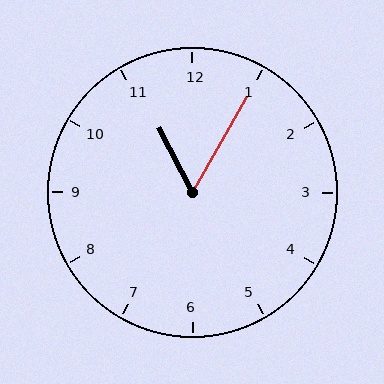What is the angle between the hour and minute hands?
Approximately 58 degrees.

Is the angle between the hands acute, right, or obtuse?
It is acute.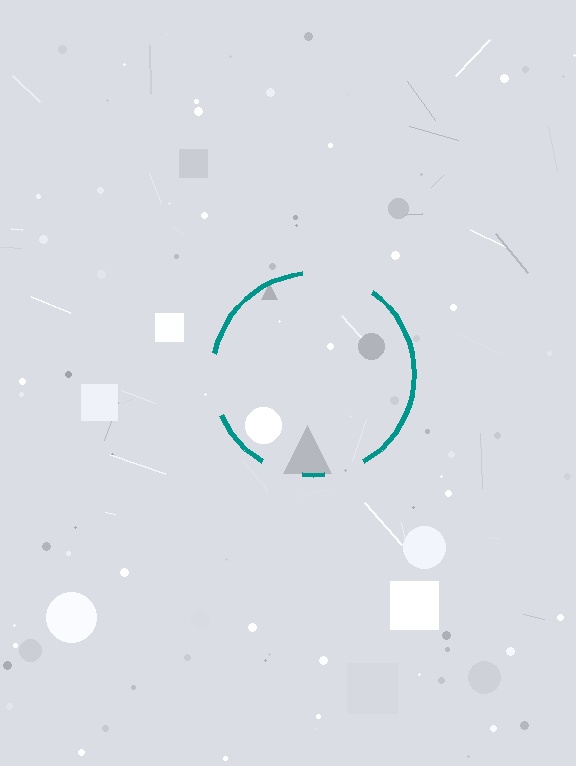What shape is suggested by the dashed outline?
The dashed outline suggests a circle.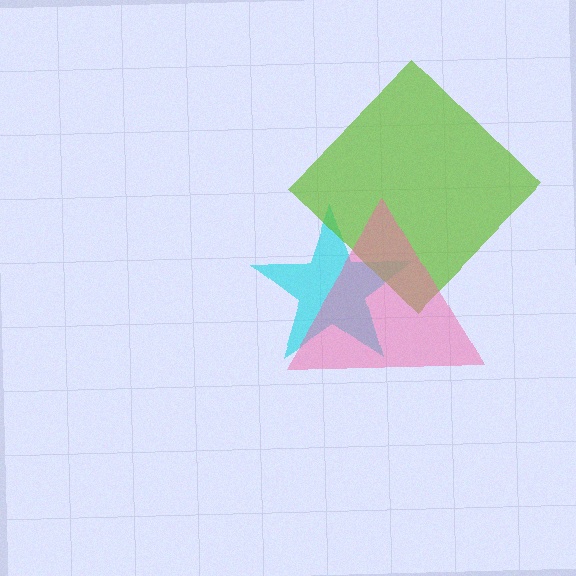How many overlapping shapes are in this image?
There are 3 overlapping shapes in the image.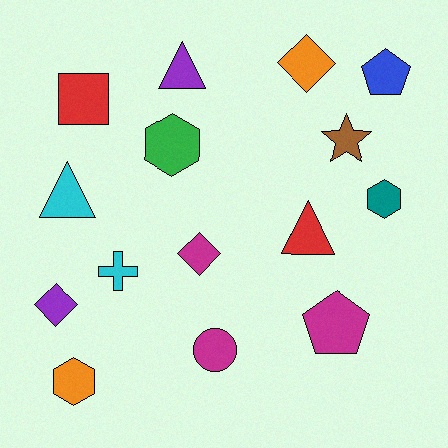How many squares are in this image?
There is 1 square.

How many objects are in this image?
There are 15 objects.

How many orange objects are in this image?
There are 2 orange objects.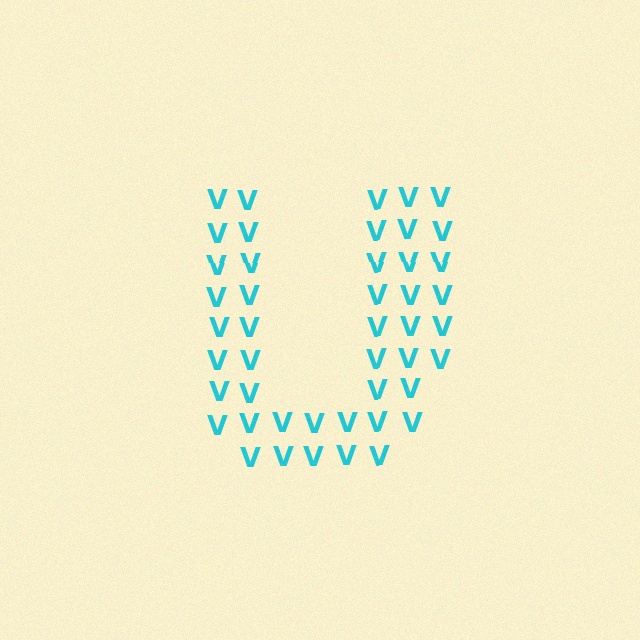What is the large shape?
The large shape is the letter U.